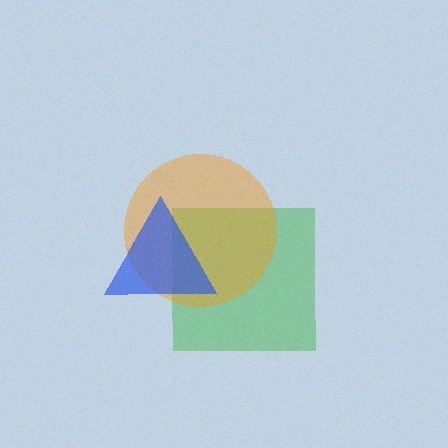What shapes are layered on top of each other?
The layered shapes are: a green square, an orange circle, a blue triangle.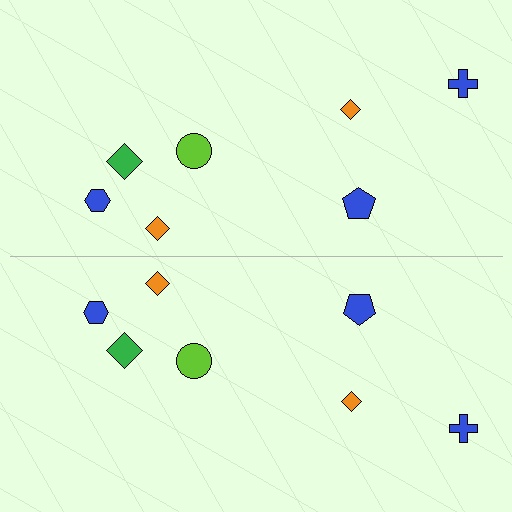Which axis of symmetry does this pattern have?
The pattern has a horizontal axis of symmetry running through the center of the image.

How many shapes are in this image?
There are 14 shapes in this image.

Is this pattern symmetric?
Yes, this pattern has bilateral (reflection) symmetry.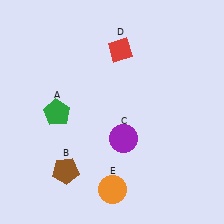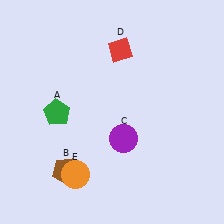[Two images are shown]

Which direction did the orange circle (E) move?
The orange circle (E) moved left.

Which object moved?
The orange circle (E) moved left.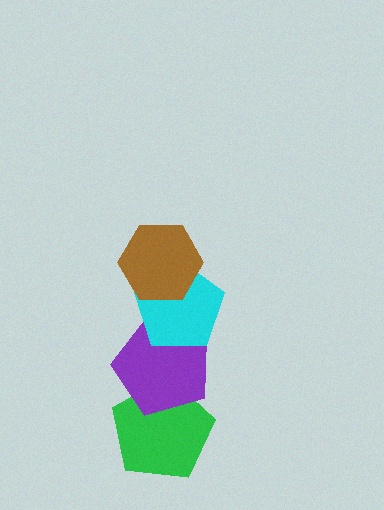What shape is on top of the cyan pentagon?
The brown hexagon is on top of the cyan pentagon.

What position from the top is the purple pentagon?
The purple pentagon is 3rd from the top.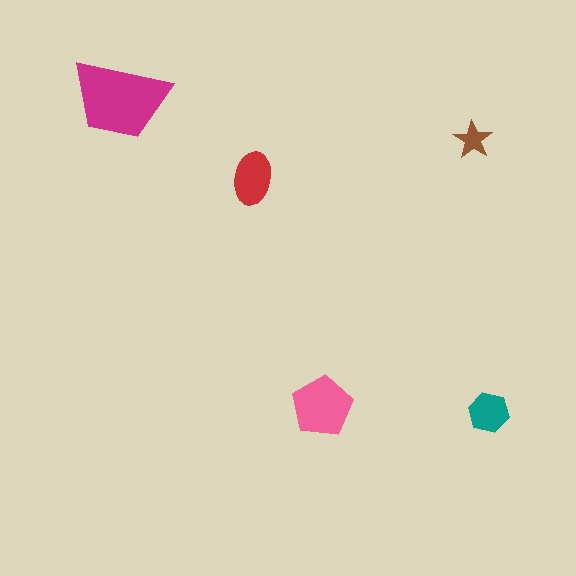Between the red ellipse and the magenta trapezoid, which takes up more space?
The magenta trapezoid.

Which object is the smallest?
The brown star.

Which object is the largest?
The magenta trapezoid.